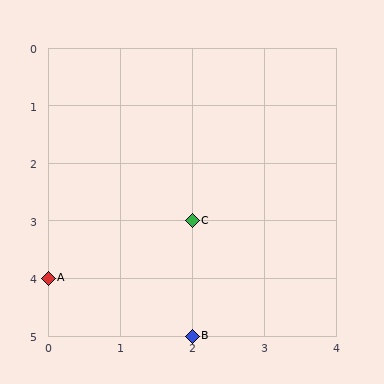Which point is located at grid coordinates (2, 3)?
Point C is at (2, 3).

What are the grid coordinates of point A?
Point A is at grid coordinates (0, 4).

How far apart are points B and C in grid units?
Points B and C are 2 rows apart.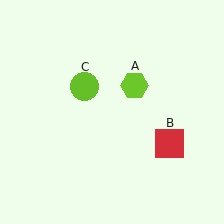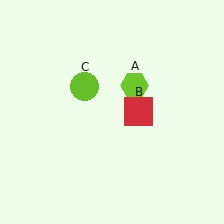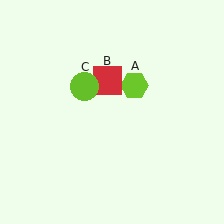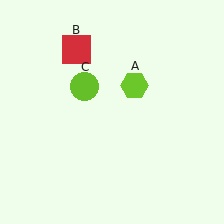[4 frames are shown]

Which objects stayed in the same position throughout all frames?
Lime hexagon (object A) and lime circle (object C) remained stationary.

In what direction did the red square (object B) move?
The red square (object B) moved up and to the left.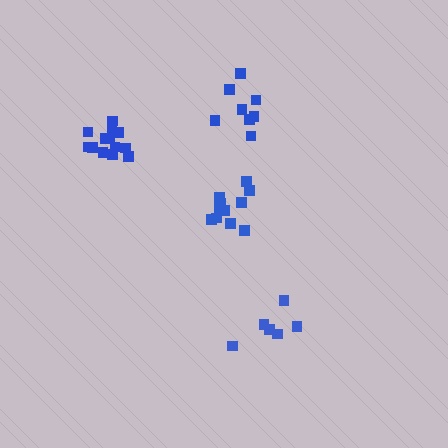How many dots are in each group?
Group 1: 7 dots, Group 2: 8 dots, Group 3: 13 dots, Group 4: 12 dots (40 total).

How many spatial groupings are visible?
There are 4 spatial groupings.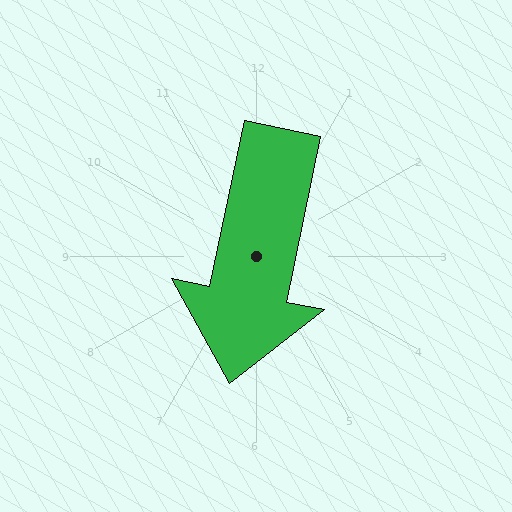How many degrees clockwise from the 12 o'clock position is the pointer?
Approximately 192 degrees.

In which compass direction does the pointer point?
South.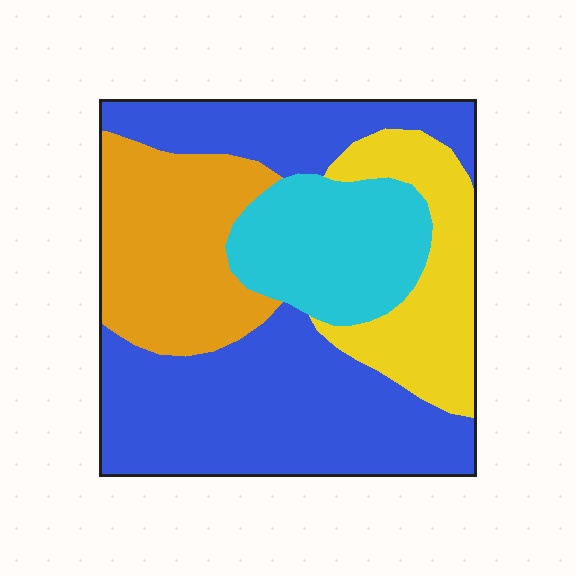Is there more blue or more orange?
Blue.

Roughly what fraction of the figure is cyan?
Cyan covers 17% of the figure.